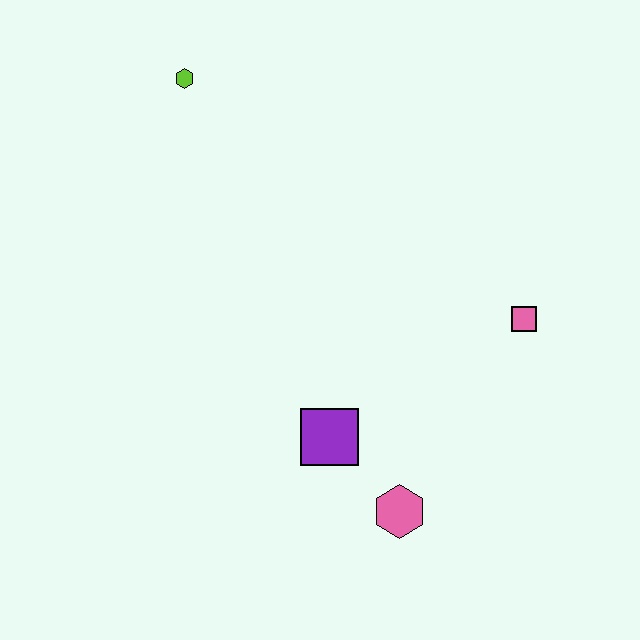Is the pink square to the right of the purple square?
Yes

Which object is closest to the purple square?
The pink hexagon is closest to the purple square.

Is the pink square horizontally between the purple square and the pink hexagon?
No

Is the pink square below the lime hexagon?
Yes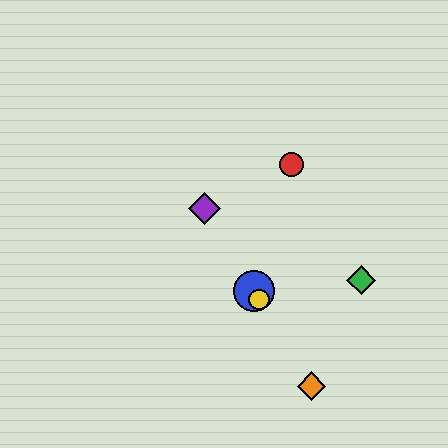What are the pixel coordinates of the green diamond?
The green diamond is at (361, 280).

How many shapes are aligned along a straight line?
4 shapes (the blue circle, the yellow circle, the purple diamond, the orange diamond) are aligned along a straight line.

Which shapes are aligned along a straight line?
The blue circle, the yellow circle, the purple diamond, the orange diamond are aligned along a straight line.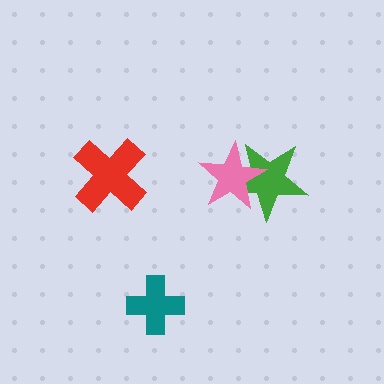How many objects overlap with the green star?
1 object overlaps with the green star.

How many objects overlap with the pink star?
1 object overlaps with the pink star.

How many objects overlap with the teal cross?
0 objects overlap with the teal cross.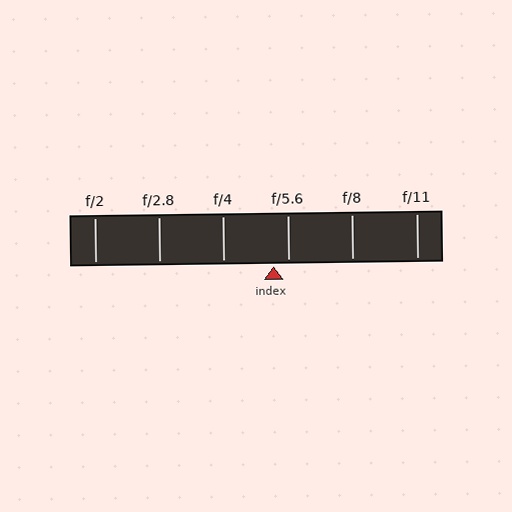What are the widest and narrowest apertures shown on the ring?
The widest aperture shown is f/2 and the narrowest is f/11.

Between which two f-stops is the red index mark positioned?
The index mark is between f/4 and f/5.6.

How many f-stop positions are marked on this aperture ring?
There are 6 f-stop positions marked.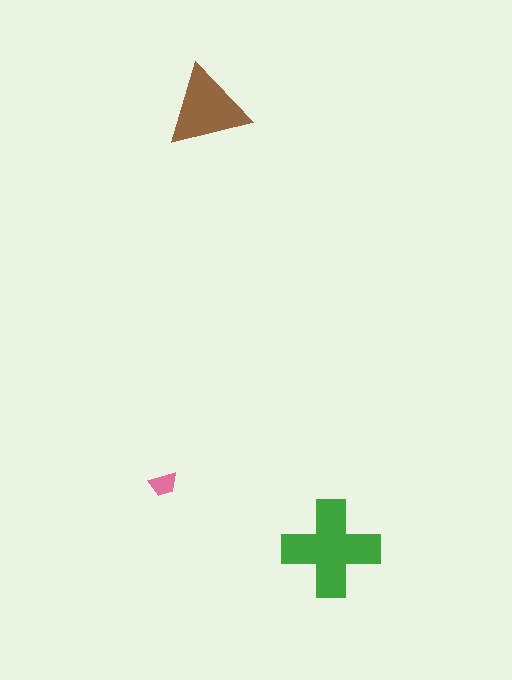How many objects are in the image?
There are 3 objects in the image.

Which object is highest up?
The brown triangle is topmost.